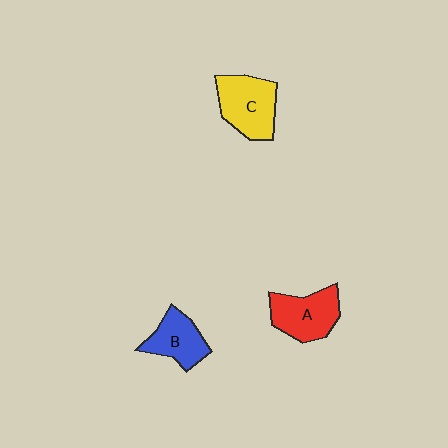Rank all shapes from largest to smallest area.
From largest to smallest: C (yellow), A (red), B (blue).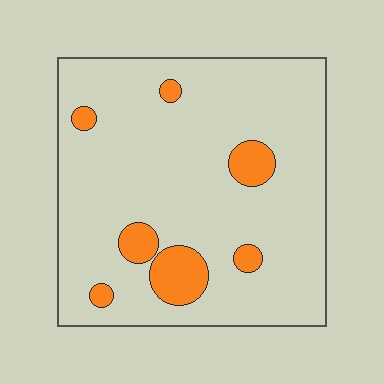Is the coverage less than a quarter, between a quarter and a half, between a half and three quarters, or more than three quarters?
Less than a quarter.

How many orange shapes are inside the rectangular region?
7.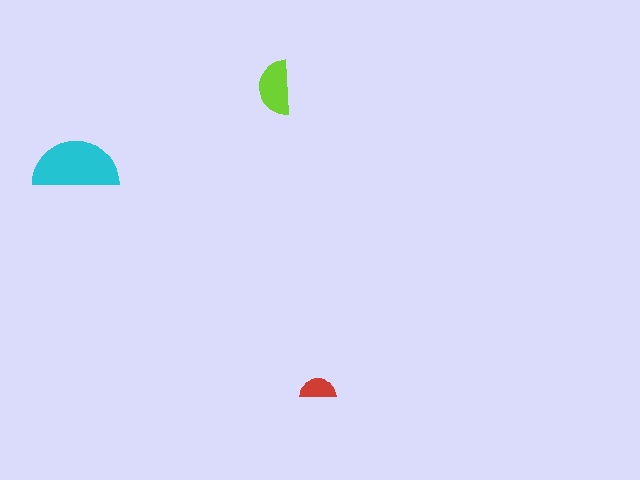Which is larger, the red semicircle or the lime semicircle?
The lime one.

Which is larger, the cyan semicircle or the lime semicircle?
The cyan one.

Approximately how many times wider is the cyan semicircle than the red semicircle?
About 2.5 times wider.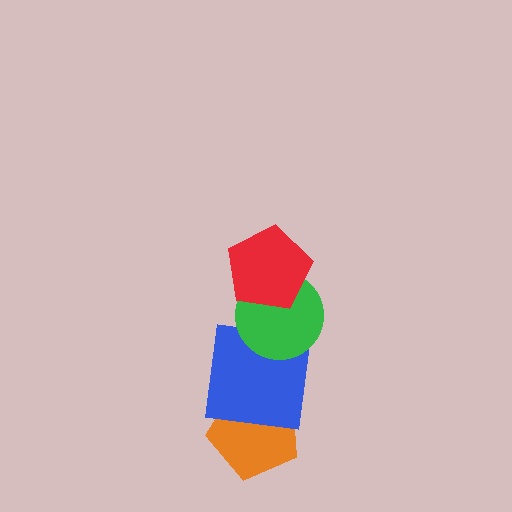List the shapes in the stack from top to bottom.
From top to bottom: the red pentagon, the green circle, the blue square, the orange pentagon.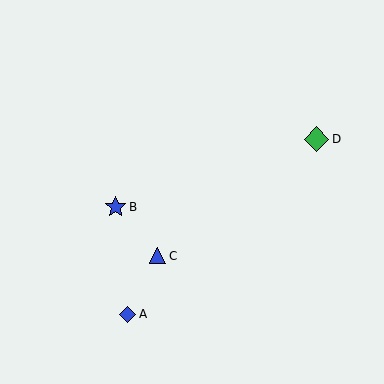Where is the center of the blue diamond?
The center of the blue diamond is at (128, 314).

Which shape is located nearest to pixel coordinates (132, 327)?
The blue diamond (labeled A) at (128, 314) is nearest to that location.